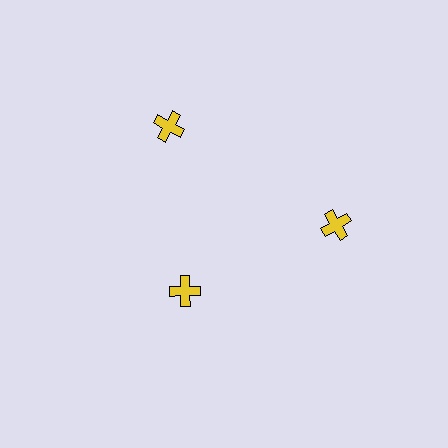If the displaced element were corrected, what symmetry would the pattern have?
It would have 3-fold rotational symmetry — the pattern would map onto itself every 120 degrees.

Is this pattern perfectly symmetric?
No. The 3 yellow crosses are arranged in a ring, but one element near the 7 o'clock position is pulled inward toward the center, breaking the 3-fold rotational symmetry.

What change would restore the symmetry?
The symmetry would be restored by moving it outward, back onto the ring so that all 3 crosses sit at equal angles and equal distance from the center.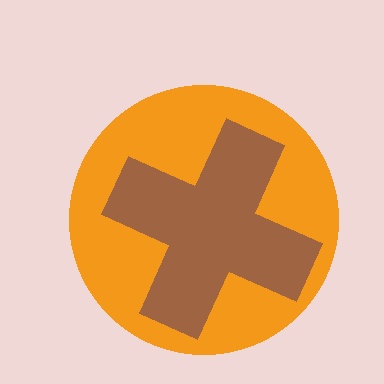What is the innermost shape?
The brown cross.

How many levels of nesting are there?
2.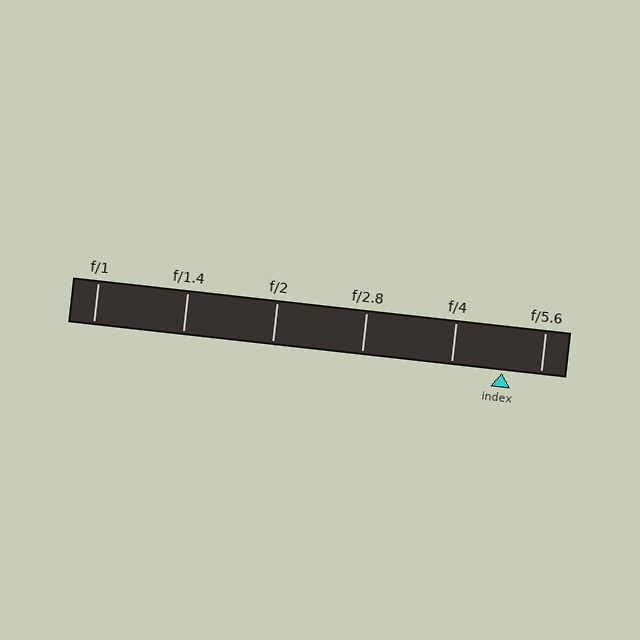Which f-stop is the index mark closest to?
The index mark is closest to f/5.6.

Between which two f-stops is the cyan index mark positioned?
The index mark is between f/4 and f/5.6.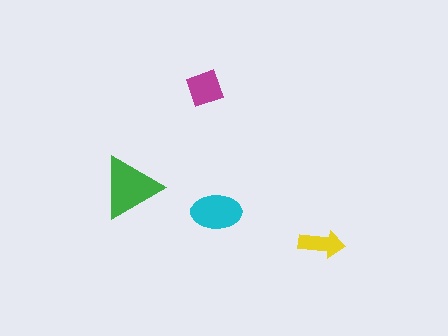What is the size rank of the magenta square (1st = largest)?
3rd.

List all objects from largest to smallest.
The green triangle, the cyan ellipse, the magenta square, the yellow arrow.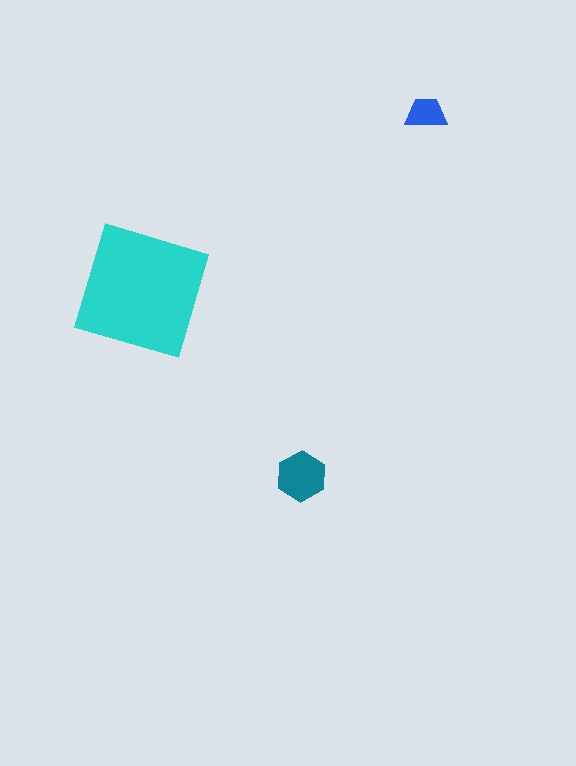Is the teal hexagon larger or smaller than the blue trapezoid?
Larger.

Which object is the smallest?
The blue trapezoid.